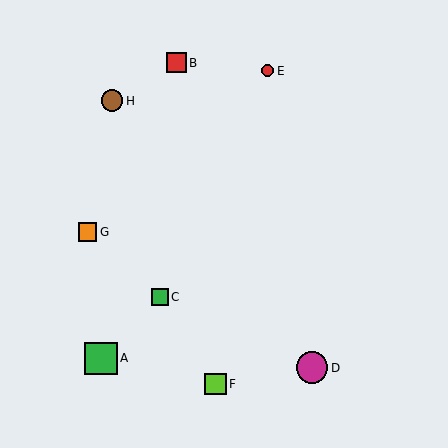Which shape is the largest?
The green square (labeled A) is the largest.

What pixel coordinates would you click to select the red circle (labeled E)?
Click at (268, 71) to select the red circle E.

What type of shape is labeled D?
Shape D is a magenta circle.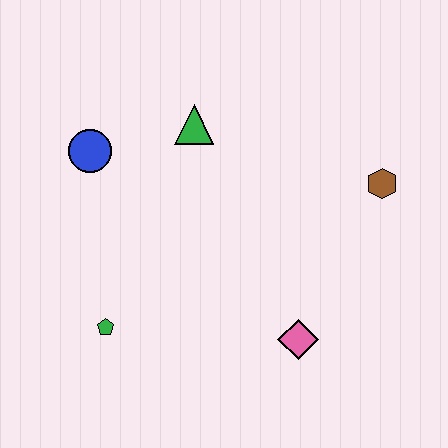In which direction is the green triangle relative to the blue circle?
The green triangle is to the right of the blue circle.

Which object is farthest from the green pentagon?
The brown hexagon is farthest from the green pentagon.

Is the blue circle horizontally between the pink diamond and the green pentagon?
No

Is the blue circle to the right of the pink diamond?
No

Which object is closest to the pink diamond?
The brown hexagon is closest to the pink diamond.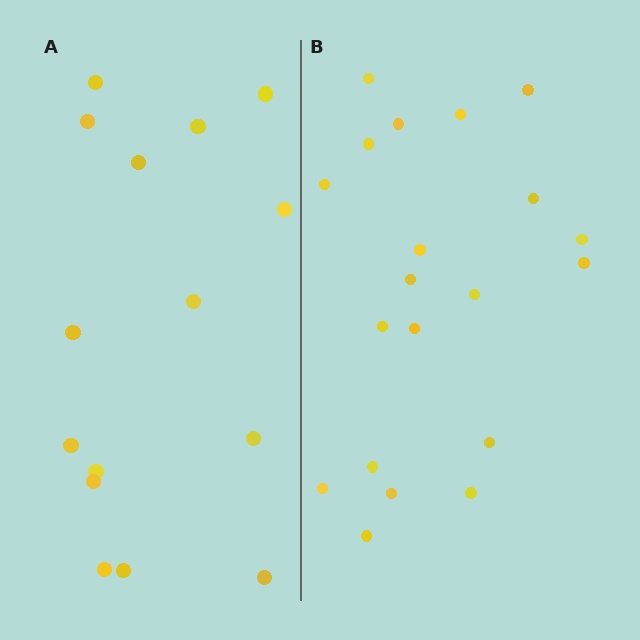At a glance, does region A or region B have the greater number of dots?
Region B (the right region) has more dots.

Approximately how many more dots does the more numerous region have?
Region B has about 5 more dots than region A.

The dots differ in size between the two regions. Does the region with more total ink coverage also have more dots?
No. Region A has more total ink coverage because its dots are larger, but region B actually contains more individual dots. Total area can be misleading — the number of items is what matters here.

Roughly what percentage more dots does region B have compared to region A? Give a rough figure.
About 35% more.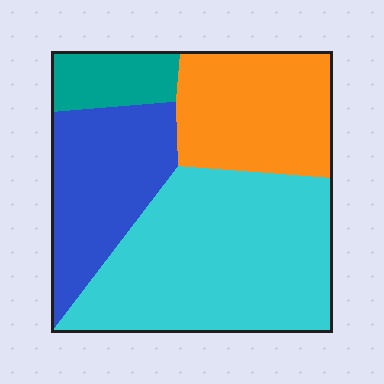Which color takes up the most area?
Cyan, at roughly 45%.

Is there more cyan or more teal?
Cyan.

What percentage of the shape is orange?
Orange takes up about one quarter (1/4) of the shape.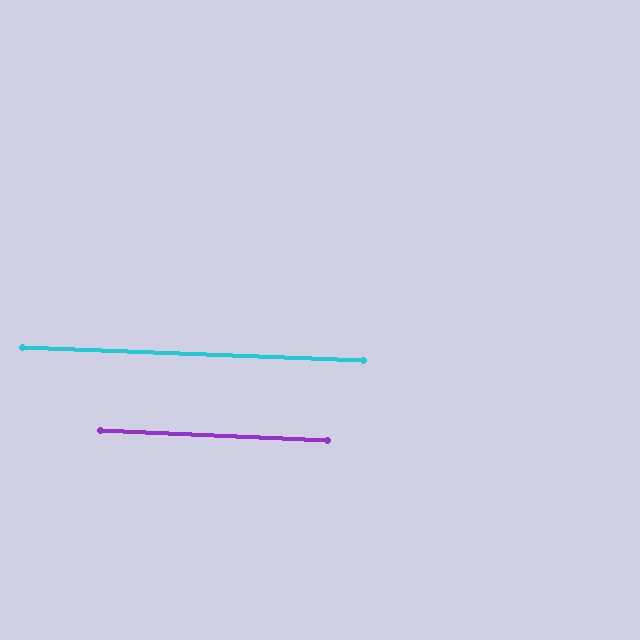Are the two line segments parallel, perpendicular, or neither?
Parallel — their directions differ by only 0.5°.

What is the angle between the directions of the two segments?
Approximately 0 degrees.